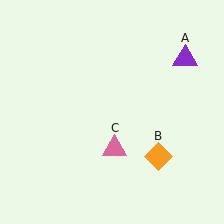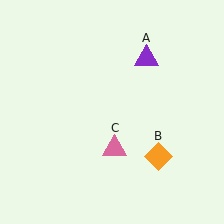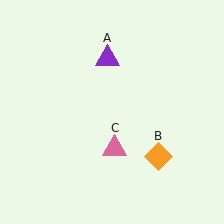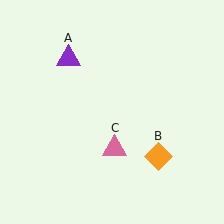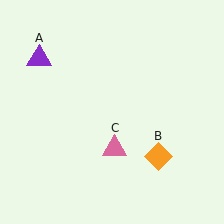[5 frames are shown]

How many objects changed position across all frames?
1 object changed position: purple triangle (object A).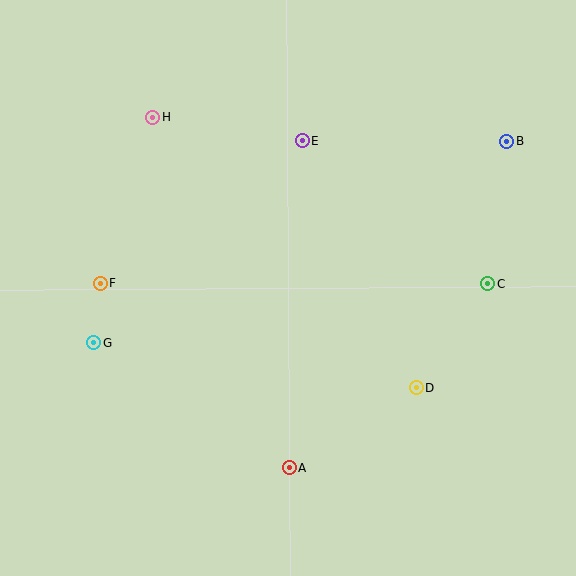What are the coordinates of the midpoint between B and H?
The midpoint between B and H is at (330, 129).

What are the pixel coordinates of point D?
Point D is at (416, 388).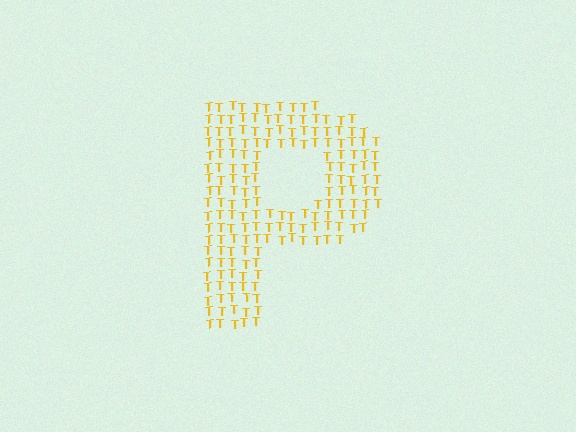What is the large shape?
The large shape is the letter P.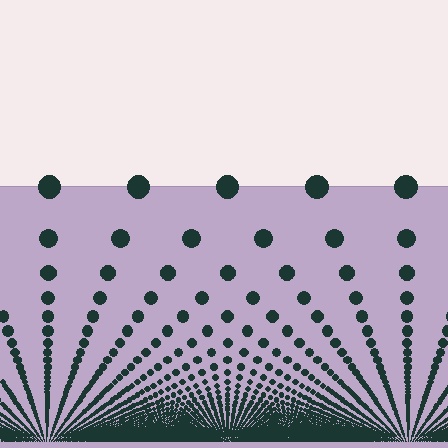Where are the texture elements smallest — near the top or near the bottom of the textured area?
Near the bottom.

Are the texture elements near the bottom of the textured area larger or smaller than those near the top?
Smaller. The gradient is inverted — elements near the bottom are smaller and denser.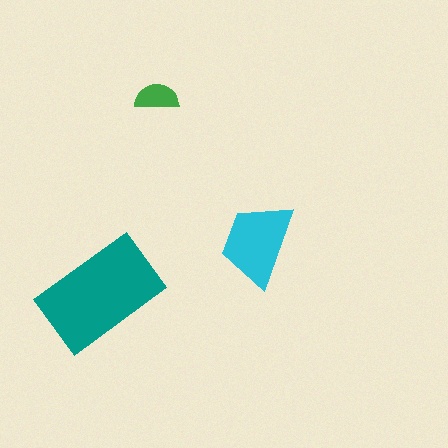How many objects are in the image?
There are 3 objects in the image.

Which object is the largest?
The teal rectangle.